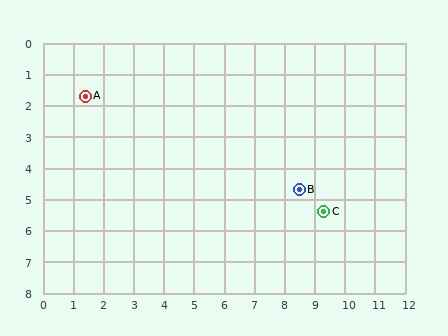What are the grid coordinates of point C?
Point C is at approximately (9.3, 5.4).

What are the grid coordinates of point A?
Point A is at approximately (1.4, 1.7).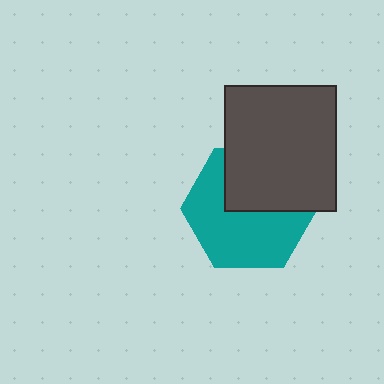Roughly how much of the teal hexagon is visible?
About half of it is visible (roughly 60%).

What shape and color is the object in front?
The object in front is a dark gray rectangle.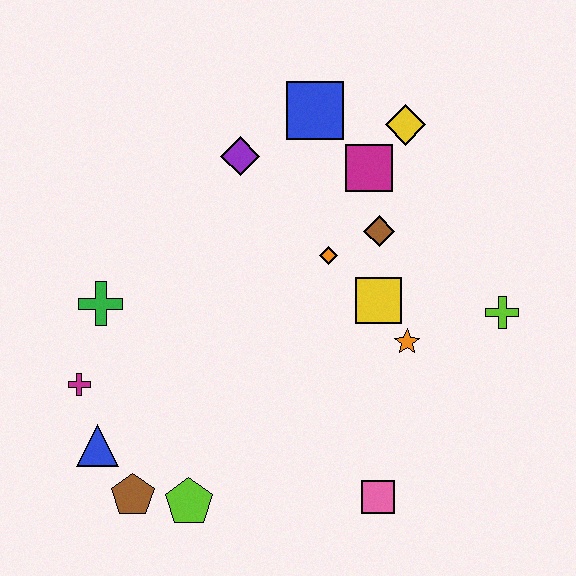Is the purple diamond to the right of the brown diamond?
No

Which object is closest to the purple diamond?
The blue square is closest to the purple diamond.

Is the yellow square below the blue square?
Yes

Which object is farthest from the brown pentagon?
The yellow diamond is farthest from the brown pentagon.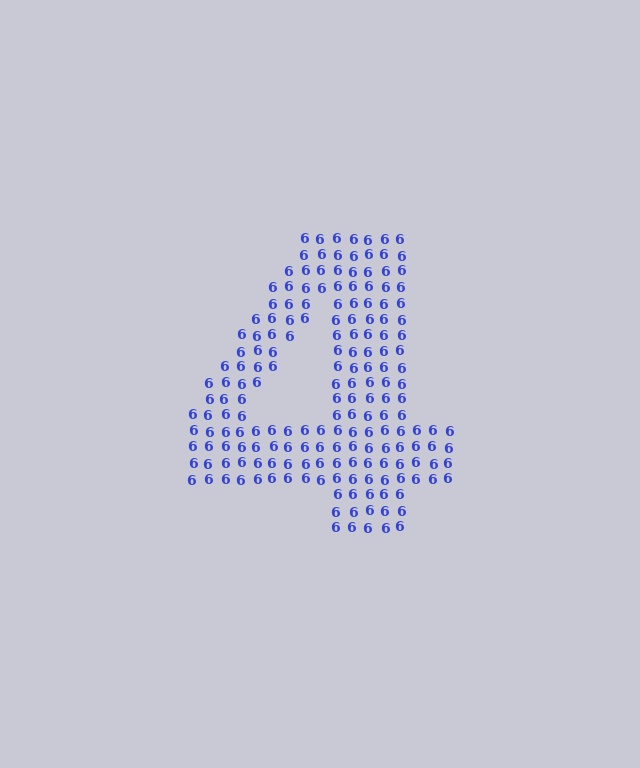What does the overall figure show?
The overall figure shows the digit 4.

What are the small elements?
The small elements are digit 6's.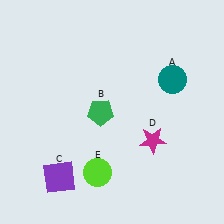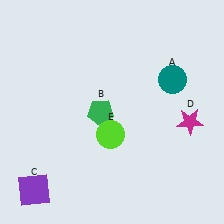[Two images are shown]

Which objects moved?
The objects that moved are: the purple square (C), the magenta star (D), the lime circle (E).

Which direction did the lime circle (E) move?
The lime circle (E) moved up.